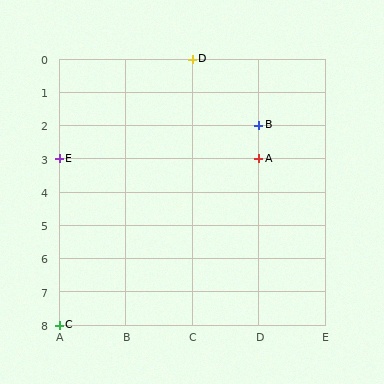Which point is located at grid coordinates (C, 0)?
Point D is at (C, 0).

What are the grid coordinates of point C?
Point C is at grid coordinates (A, 8).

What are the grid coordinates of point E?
Point E is at grid coordinates (A, 3).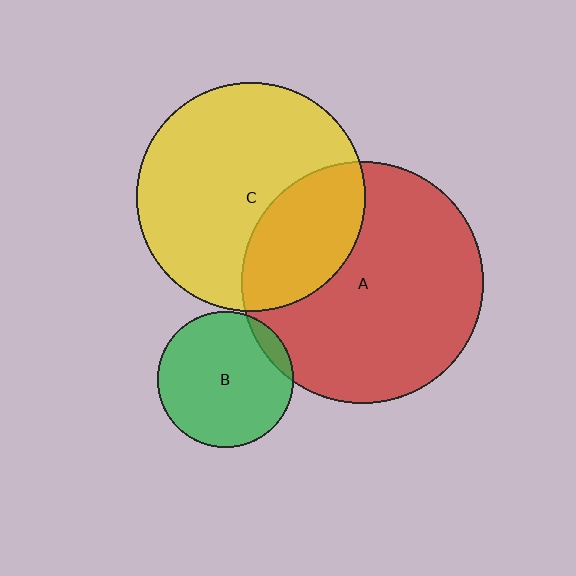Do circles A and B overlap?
Yes.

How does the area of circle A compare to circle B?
Approximately 3.2 times.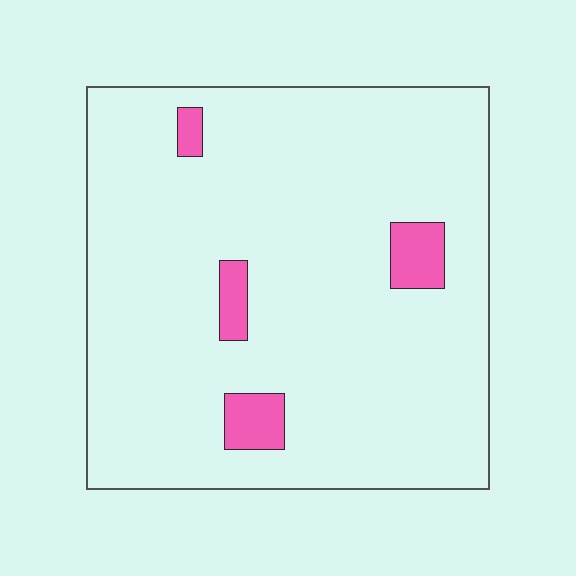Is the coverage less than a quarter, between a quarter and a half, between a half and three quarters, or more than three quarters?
Less than a quarter.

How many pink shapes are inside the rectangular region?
4.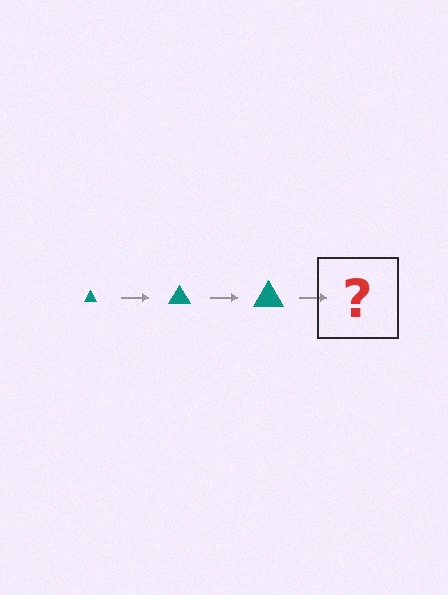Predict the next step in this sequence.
The next step is a teal triangle, larger than the previous one.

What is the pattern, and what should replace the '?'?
The pattern is that the triangle gets progressively larger each step. The '?' should be a teal triangle, larger than the previous one.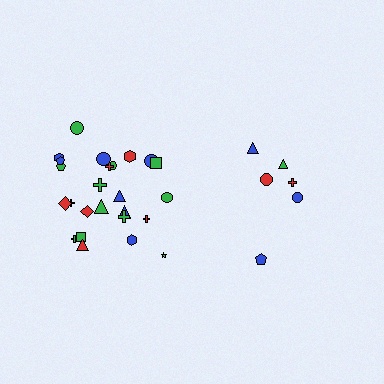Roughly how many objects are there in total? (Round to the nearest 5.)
Roughly 30 objects in total.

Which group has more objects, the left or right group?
The left group.